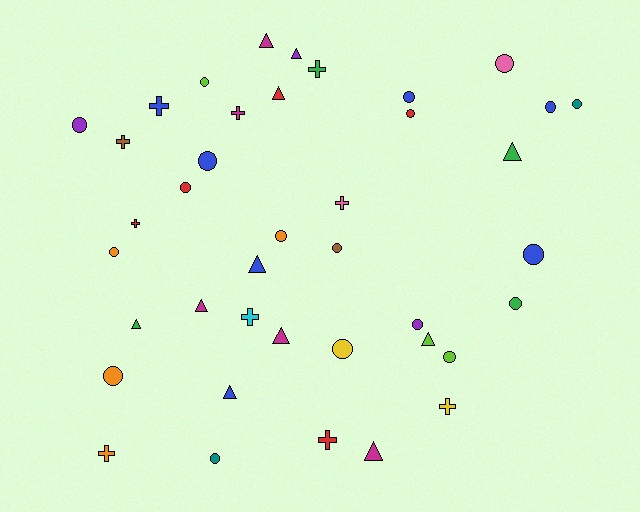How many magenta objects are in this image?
There are 5 magenta objects.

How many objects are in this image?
There are 40 objects.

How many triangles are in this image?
There are 11 triangles.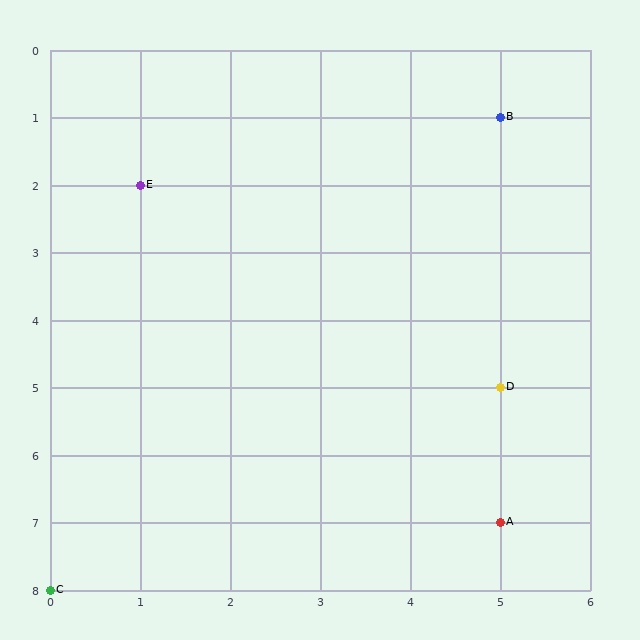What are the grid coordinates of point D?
Point D is at grid coordinates (5, 5).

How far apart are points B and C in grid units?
Points B and C are 5 columns and 7 rows apart (about 8.6 grid units diagonally).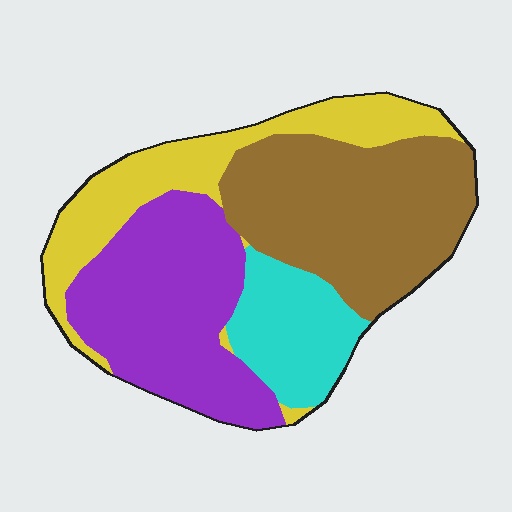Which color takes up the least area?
Cyan, at roughly 15%.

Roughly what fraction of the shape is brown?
Brown covers 34% of the shape.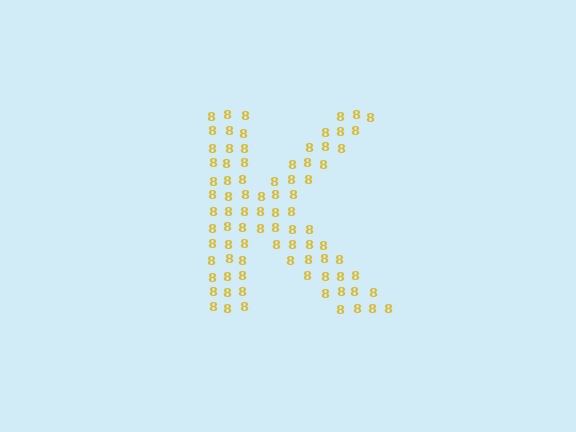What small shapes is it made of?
It is made of small digit 8's.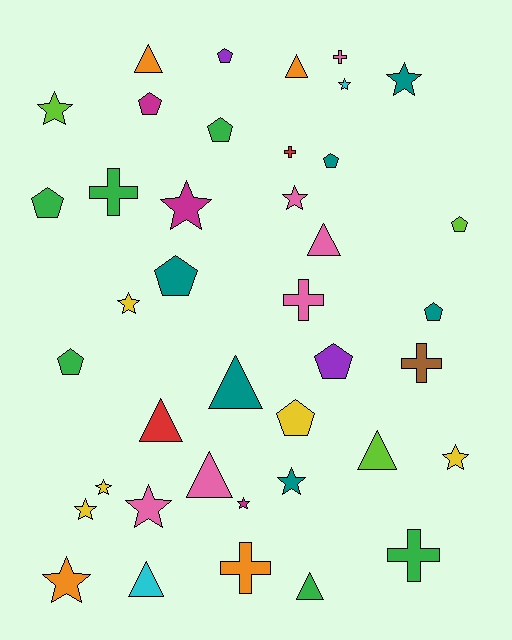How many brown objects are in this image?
There is 1 brown object.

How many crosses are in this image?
There are 7 crosses.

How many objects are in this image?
There are 40 objects.